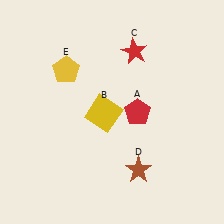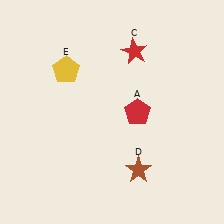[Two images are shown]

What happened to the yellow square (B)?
The yellow square (B) was removed in Image 2. It was in the bottom-left area of Image 1.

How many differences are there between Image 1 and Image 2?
There is 1 difference between the two images.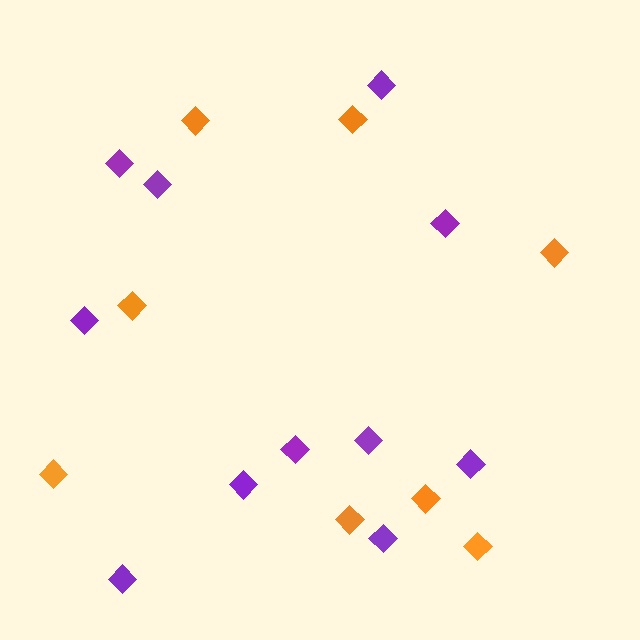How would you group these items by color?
There are 2 groups: one group of purple diamonds (11) and one group of orange diamonds (8).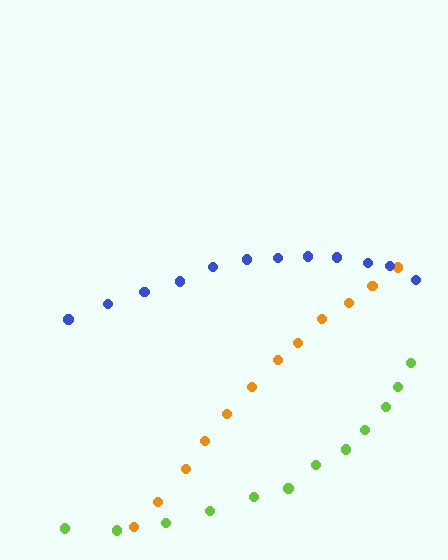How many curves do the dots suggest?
There are 3 distinct paths.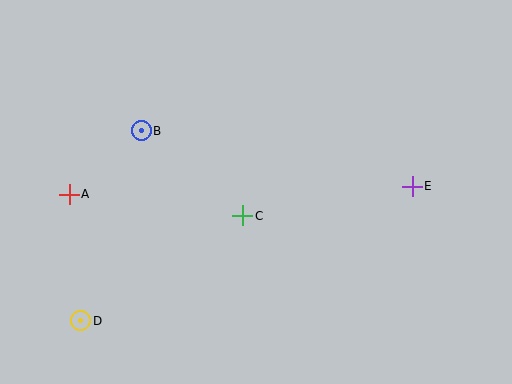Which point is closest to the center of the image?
Point C at (243, 216) is closest to the center.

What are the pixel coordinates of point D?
Point D is at (81, 321).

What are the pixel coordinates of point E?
Point E is at (412, 186).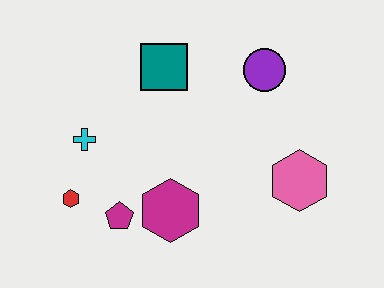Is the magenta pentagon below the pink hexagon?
Yes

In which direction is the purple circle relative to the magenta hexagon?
The purple circle is above the magenta hexagon.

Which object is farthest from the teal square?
The pink hexagon is farthest from the teal square.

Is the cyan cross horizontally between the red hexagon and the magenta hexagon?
Yes